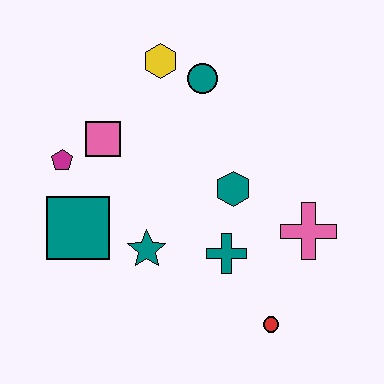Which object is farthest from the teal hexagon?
The magenta pentagon is farthest from the teal hexagon.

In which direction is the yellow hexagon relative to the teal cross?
The yellow hexagon is above the teal cross.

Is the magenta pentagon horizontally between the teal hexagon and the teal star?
No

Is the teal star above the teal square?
No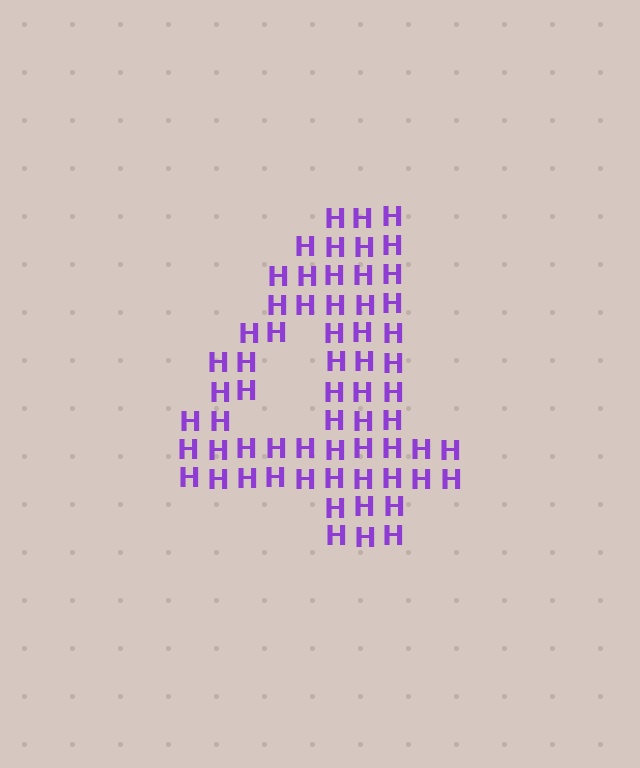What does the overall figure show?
The overall figure shows the digit 4.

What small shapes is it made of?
It is made of small letter H's.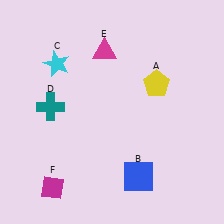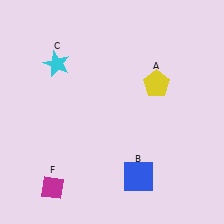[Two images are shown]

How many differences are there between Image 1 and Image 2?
There are 2 differences between the two images.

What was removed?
The magenta triangle (E), the teal cross (D) were removed in Image 2.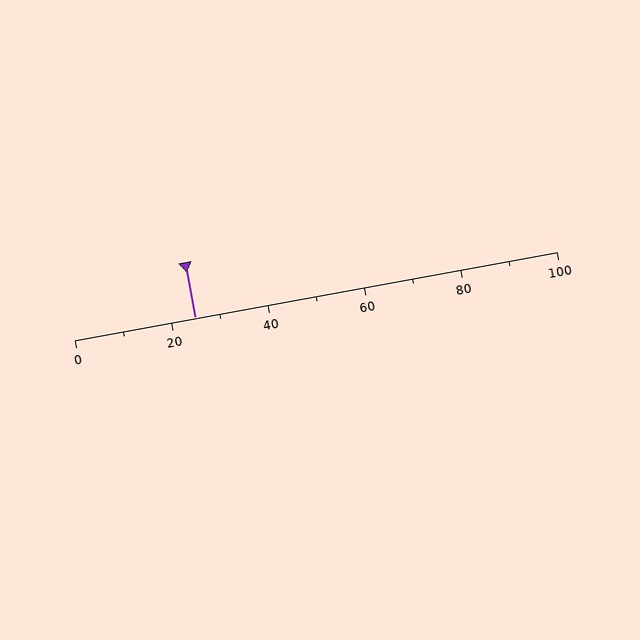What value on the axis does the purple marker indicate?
The marker indicates approximately 25.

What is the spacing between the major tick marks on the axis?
The major ticks are spaced 20 apart.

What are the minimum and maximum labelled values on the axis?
The axis runs from 0 to 100.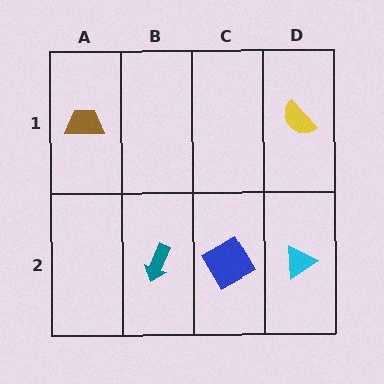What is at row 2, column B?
A teal arrow.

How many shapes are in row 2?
3 shapes.